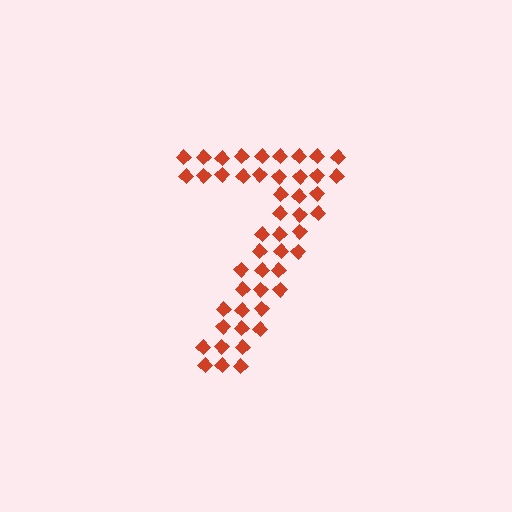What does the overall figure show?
The overall figure shows the digit 7.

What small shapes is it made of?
It is made of small diamonds.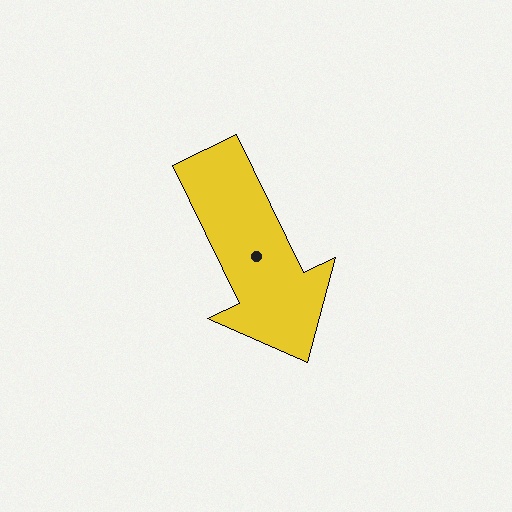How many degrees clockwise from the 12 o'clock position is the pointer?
Approximately 154 degrees.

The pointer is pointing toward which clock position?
Roughly 5 o'clock.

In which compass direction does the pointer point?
Southeast.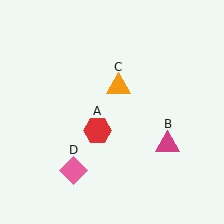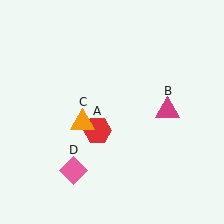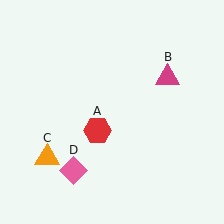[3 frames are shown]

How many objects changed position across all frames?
2 objects changed position: magenta triangle (object B), orange triangle (object C).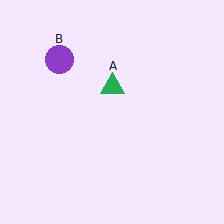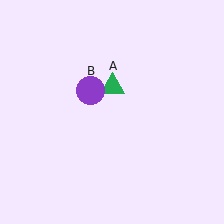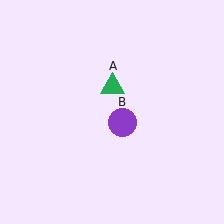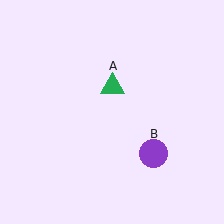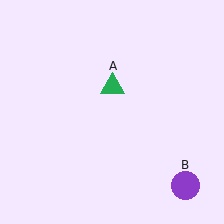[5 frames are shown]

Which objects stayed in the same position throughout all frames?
Green triangle (object A) remained stationary.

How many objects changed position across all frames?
1 object changed position: purple circle (object B).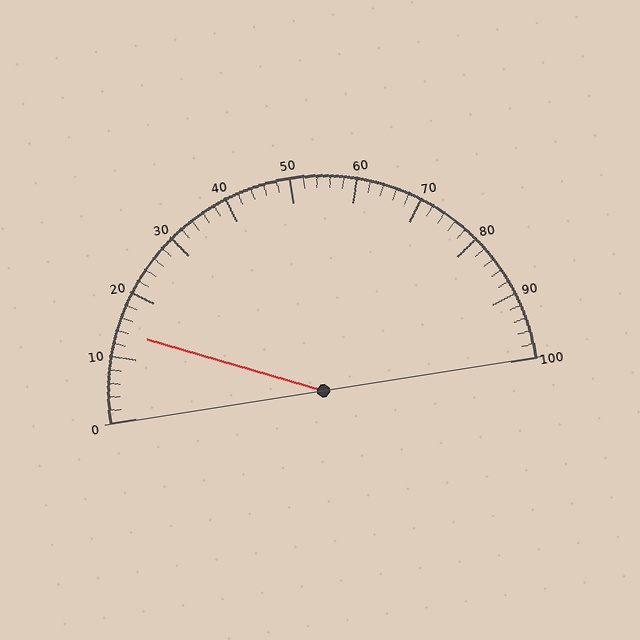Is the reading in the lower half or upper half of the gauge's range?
The reading is in the lower half of the range (0 to 100).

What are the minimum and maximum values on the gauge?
The gauge ranges from 0 to 100.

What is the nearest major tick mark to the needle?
The nearest major tick mark is 10.